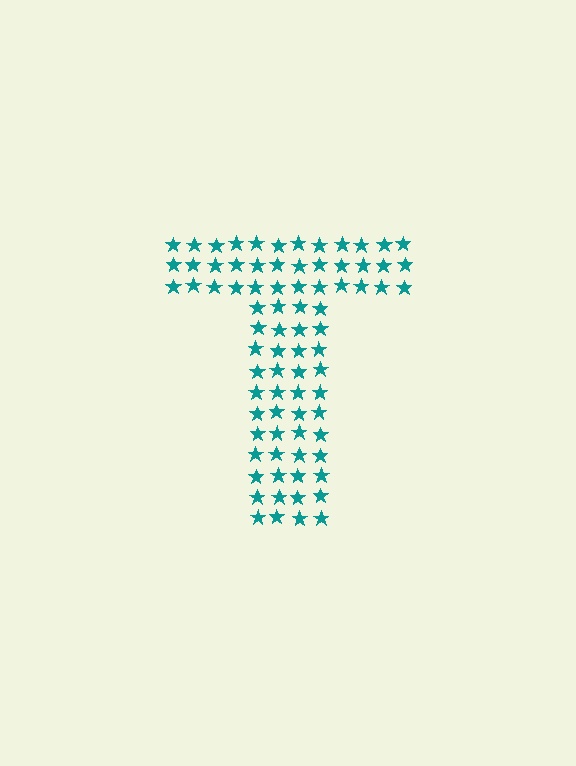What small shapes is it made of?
It is made of small stars.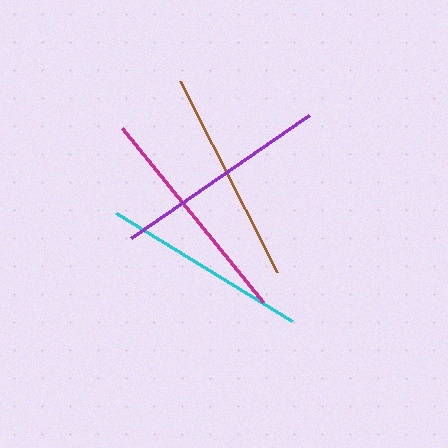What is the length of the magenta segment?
The magenta segment is approximately 224 pixels long.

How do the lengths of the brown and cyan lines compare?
The brown and cyan lines are approximately the same length.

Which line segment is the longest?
The magenta line is the longest at approximately 224 pixels.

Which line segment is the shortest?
The cyan line is the shortest at approximately 207 pixels.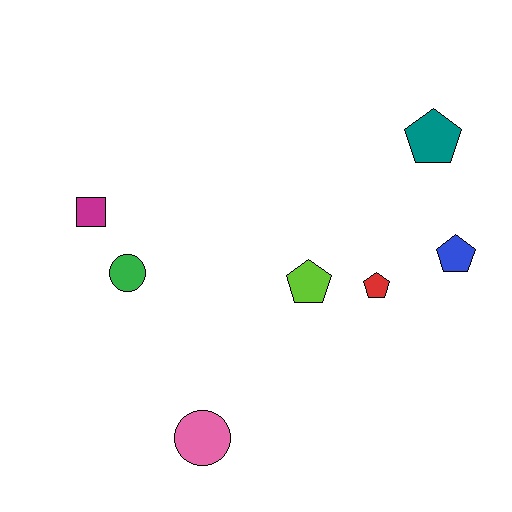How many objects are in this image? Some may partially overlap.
There are 7 objects.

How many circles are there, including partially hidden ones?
There are 2 circles.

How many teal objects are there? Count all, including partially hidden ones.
There is 1 teal object.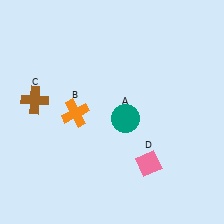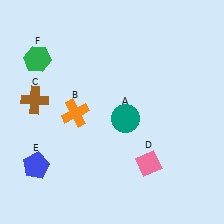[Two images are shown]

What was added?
A blue pentagon (E), a green hexagon (F) were added in Image 2.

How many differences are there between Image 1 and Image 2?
There are 2 differences between the two images.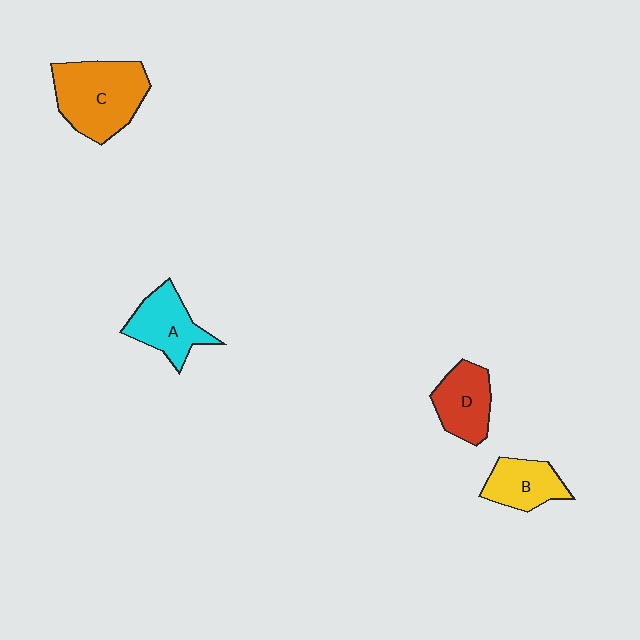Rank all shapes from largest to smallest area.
From largest to smallest: C (orange), A (cyan), D (red), B (yellow).